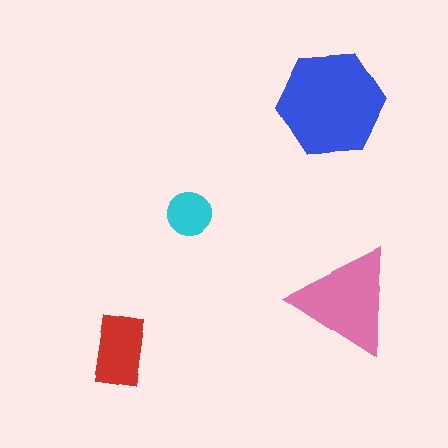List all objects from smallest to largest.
The cyan circle, the red rectangle, the pink triangle, the blue hexagon.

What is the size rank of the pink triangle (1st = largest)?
2nd.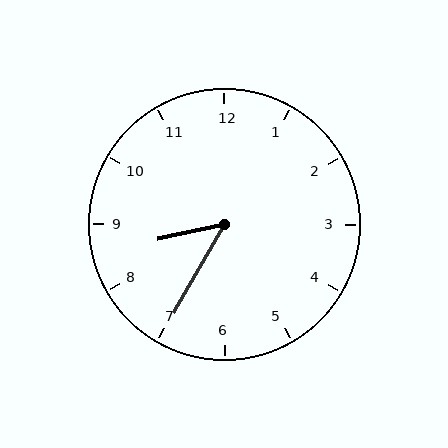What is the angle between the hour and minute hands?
Approximately 48 degrees.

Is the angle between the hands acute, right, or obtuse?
It is acute.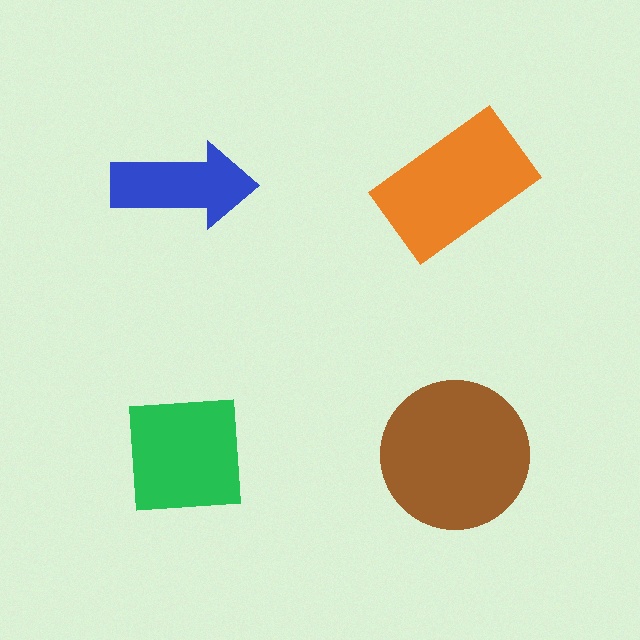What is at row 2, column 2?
A brown circle.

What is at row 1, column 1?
A blue arrow.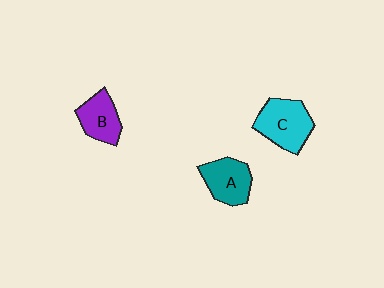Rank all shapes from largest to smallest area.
From largest to smallest: C (cyan), A (teal), B (purple).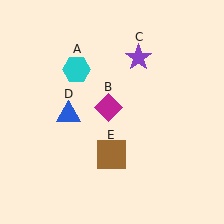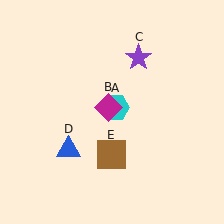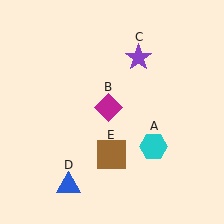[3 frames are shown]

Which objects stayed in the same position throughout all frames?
Magenta diamond (object B) and purple star (object C) and brown square (object E) remained stationary.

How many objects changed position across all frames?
2 objects changed position: cyan hexagon (object A), blue triangle (object D).